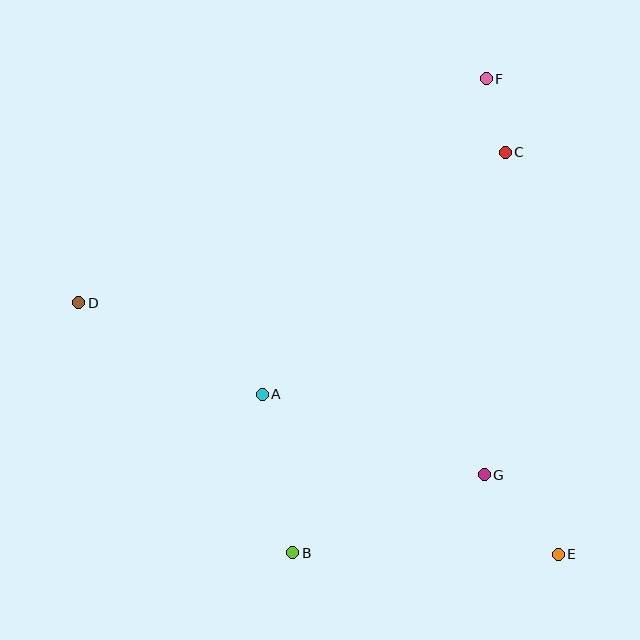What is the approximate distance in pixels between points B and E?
The distance between B and E is approximately 266 pixels.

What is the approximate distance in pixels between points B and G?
The distance between B and G is approximately 207 pixels.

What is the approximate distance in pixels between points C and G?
The distance between C and G is approximately 323 pixels.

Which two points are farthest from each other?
Points D and E are farthest from each other.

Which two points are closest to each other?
Points C and F are closest to each other.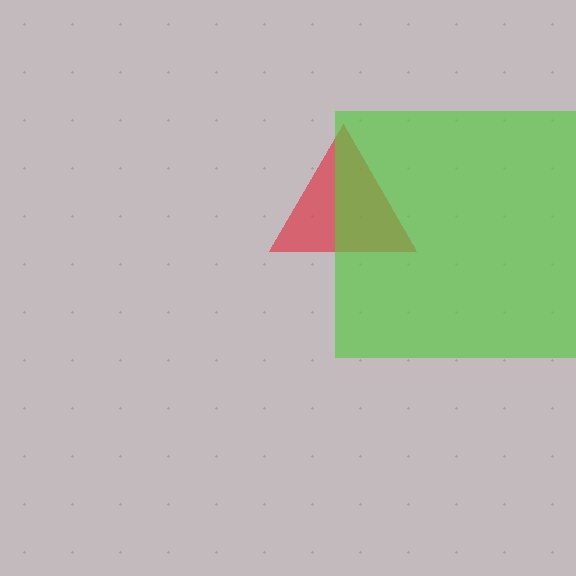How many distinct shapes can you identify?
There are 2 distinct shapes: a red triangle, a lime square.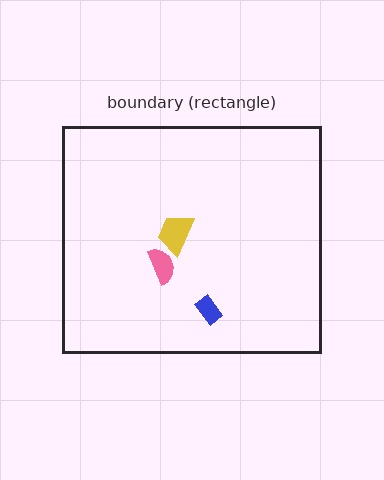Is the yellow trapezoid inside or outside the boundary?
Inside.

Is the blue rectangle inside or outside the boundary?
Inside.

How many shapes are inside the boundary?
3 inside, 0 outside.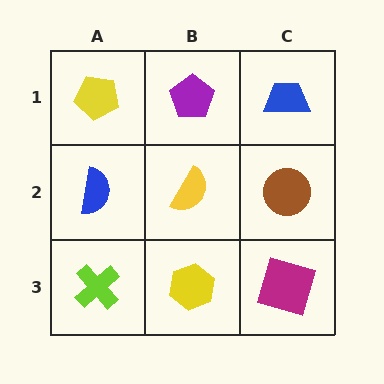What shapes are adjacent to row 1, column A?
A blue semicircle (row 2, column A), a purple pentagon (row 1, column B).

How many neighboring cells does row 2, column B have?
4.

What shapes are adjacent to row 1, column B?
A yellow semicircle (row 2, column B), a yellow pentagon (row 1, column A), a blue trapezoid (row 1, column C).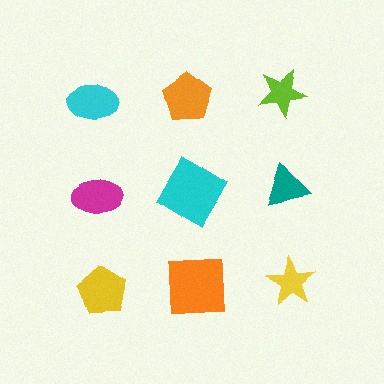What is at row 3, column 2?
An orange square.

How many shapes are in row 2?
3 shapes.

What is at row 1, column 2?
An orange pentagon.